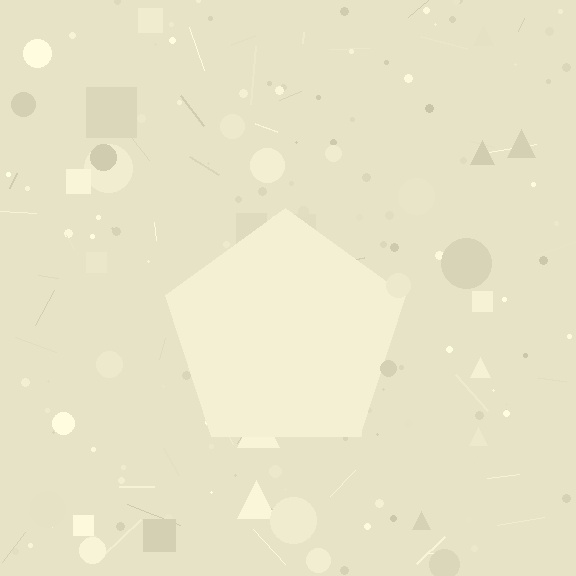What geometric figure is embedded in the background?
A pentagon is embedded in the background.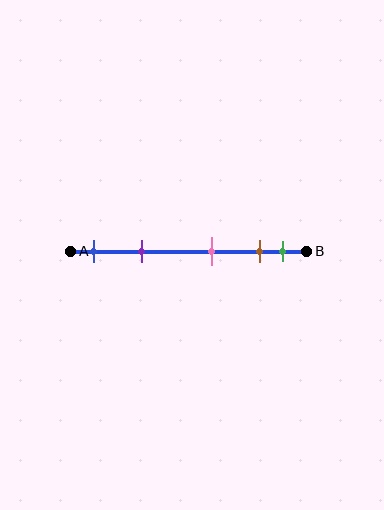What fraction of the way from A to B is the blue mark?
The blue mark is approximately 10% (0.1) of the way from A to B.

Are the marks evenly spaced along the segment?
No, the marks are not evenly spaced.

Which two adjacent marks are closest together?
The brown and green marks are the closest adjacent pair.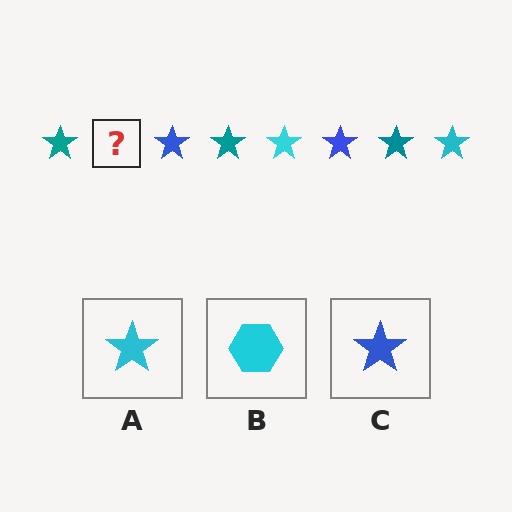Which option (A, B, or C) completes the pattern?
A.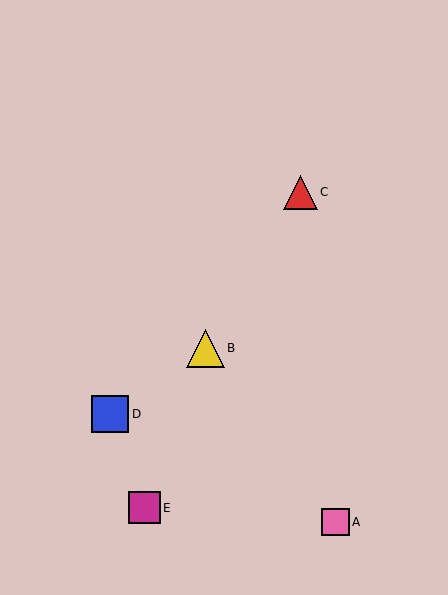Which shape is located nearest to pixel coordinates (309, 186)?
The red triangle (labeled C) at (300, 192) is nearest to that location.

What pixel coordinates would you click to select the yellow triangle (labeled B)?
Click at (205, 348) to select the yellow triangle B.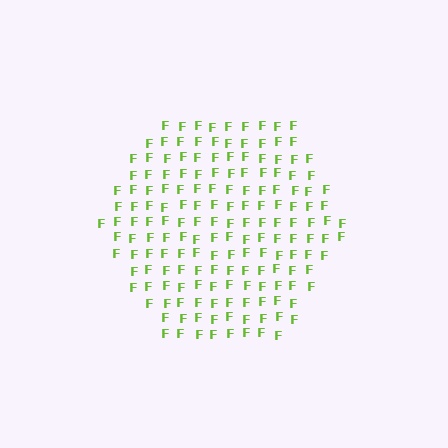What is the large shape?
The large shape is a hexagon.